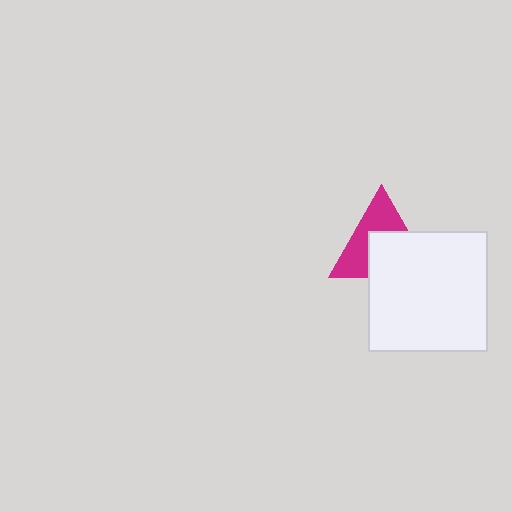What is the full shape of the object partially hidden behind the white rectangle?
The partially hidden object is a magenta triangle.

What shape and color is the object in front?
The object in front is a white rectangle.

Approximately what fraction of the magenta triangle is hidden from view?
Roughly 50% of the magenta triangle is hidden behind the white rectangle.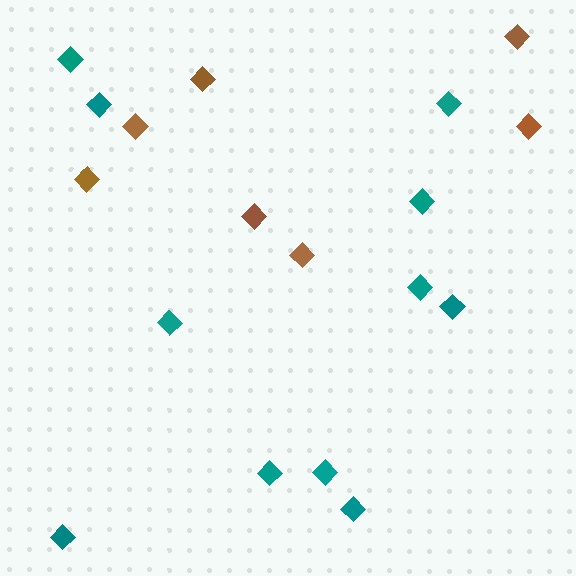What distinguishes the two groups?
There are 2 groups: one group of teal diamonds (11) and one group of brown diamonds (7).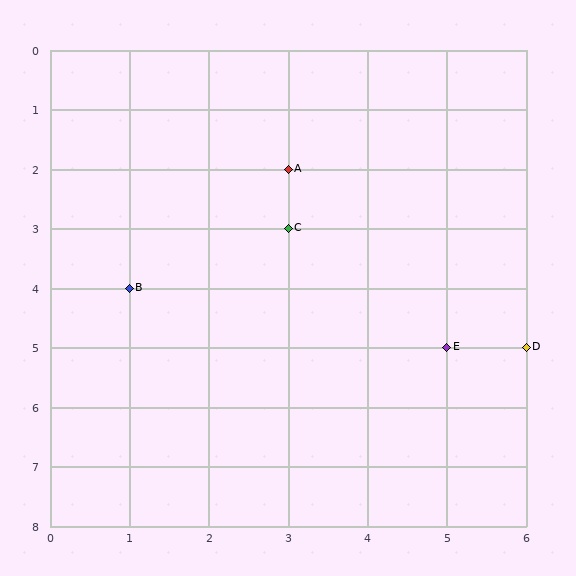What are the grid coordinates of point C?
Point C is at grid coordinates (3, 3).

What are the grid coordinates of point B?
Point B is at grid coordinates (1, 4).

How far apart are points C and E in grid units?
Points C and E are 2 columns and 2 rows apart (about 2.8 grid units diagonally).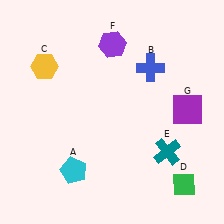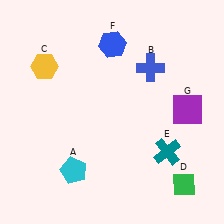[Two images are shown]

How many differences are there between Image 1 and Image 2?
There is 1 difference between the two images.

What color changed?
The hexagon (F) changed from purple in Image 1 to blue in Image 2.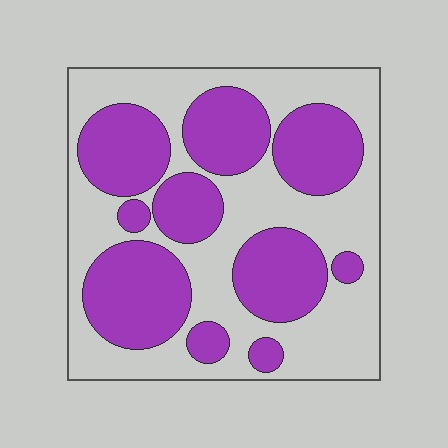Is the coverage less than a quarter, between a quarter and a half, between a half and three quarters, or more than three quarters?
Between a quarter and a half.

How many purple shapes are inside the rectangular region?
10.